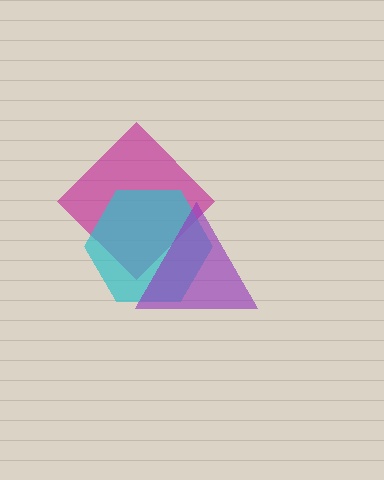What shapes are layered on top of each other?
The layered shapes are: a magenta diamond, a cyan hexagon, a purple triangle.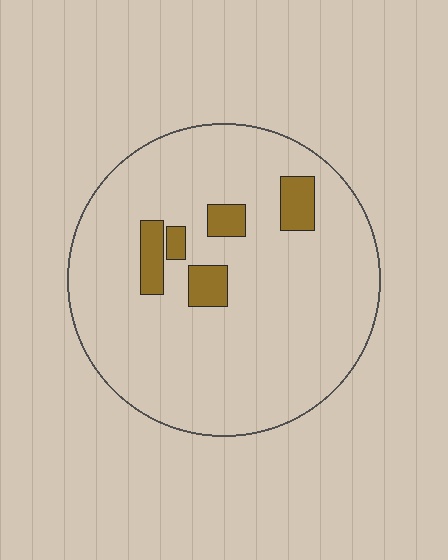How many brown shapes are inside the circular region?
5.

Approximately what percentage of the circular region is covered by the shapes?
Approximately 10%.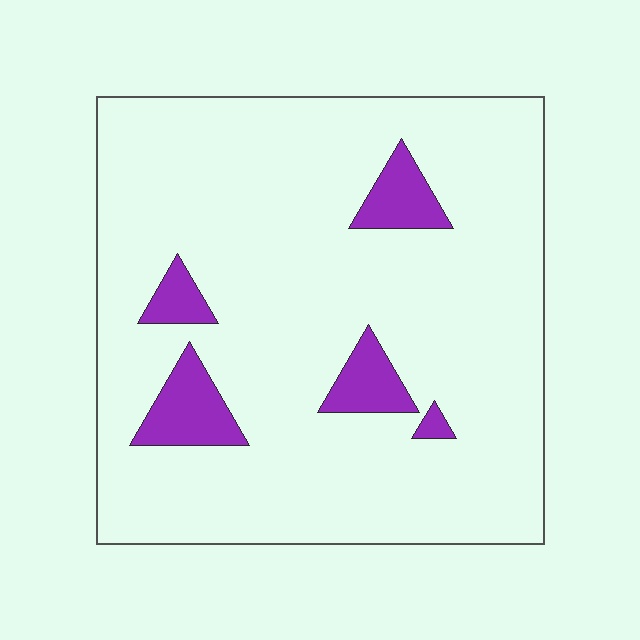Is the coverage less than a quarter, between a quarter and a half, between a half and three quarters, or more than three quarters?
Less than a quarter.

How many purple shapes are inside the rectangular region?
5.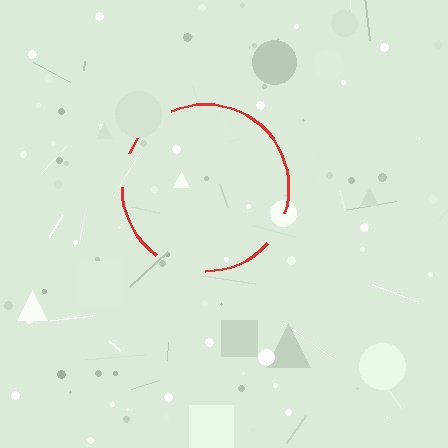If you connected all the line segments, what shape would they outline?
They would outline a circle.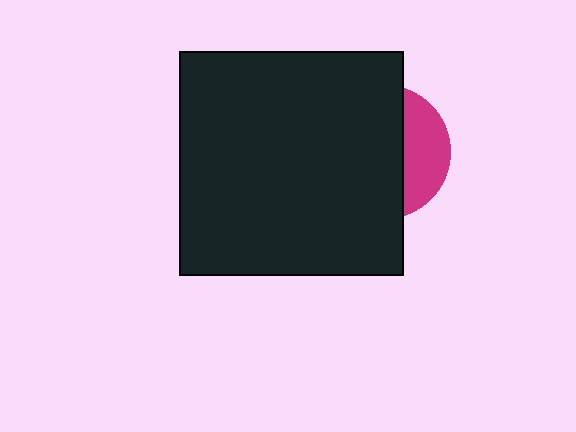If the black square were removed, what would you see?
You would see the complete magenta circle.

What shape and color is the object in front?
The object in front is a black square.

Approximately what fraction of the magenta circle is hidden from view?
Roughly 68% of the magenta circle is hidden behind the black square.